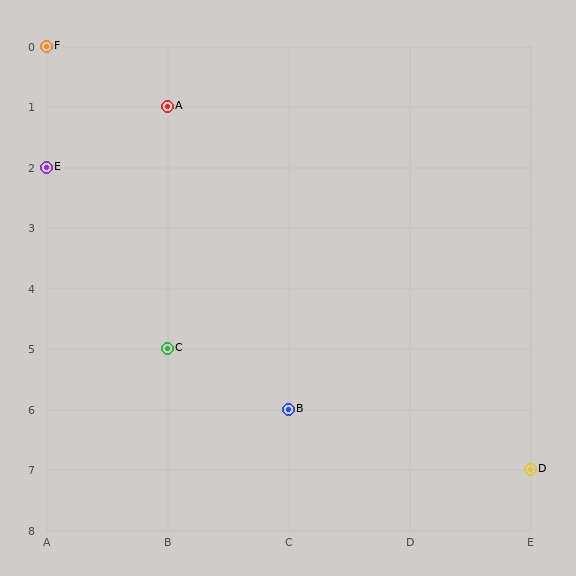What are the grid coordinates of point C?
Point C is at grid coordinates (B, 5).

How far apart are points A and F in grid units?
Points A and F are 1 column and 1 row apart (about 1.4 grid units diagonally).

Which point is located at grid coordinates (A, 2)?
Point E is at (A, 2).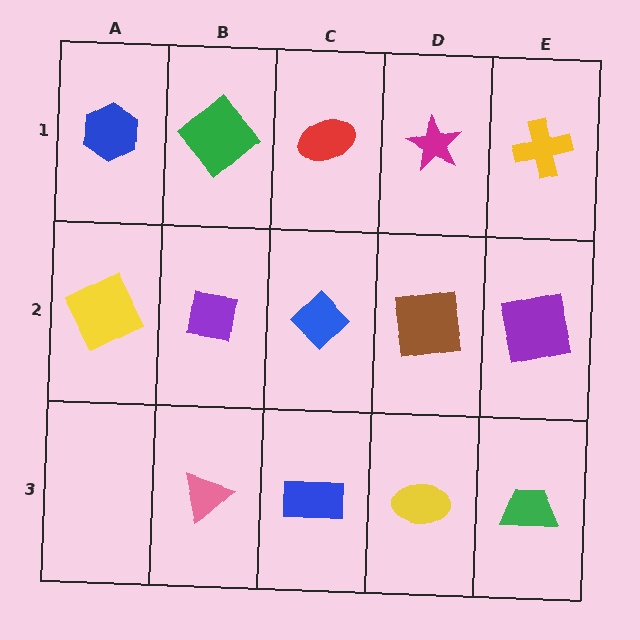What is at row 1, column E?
A yellow cross.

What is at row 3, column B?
A pink triangle.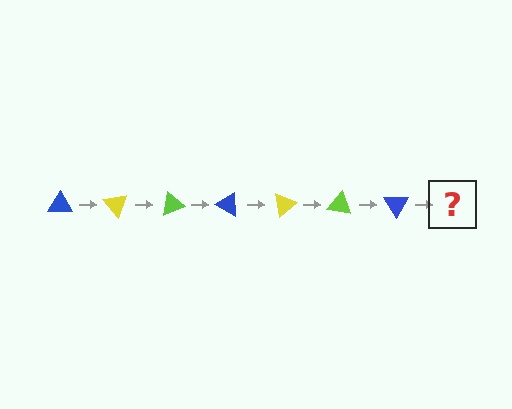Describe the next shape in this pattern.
It should be a yellow triangle, rotated 350 degrees from the start.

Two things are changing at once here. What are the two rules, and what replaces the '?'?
The two rules are that it rotates 50 degrees each step and the color cycles through blue, yellow, and lime. The '?' should be a yellow triangle, rotated 350 degrees from the start.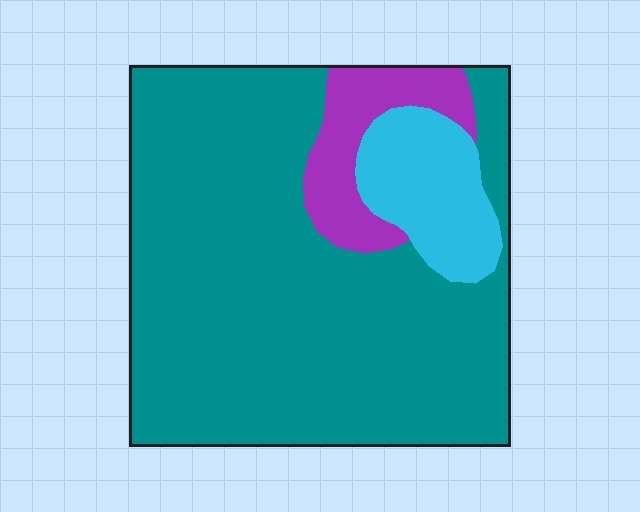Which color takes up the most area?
Teal, at roughly 80%.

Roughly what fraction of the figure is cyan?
Cyan covers around 10% of the figure.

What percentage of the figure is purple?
Purple covers around 10% of the figure.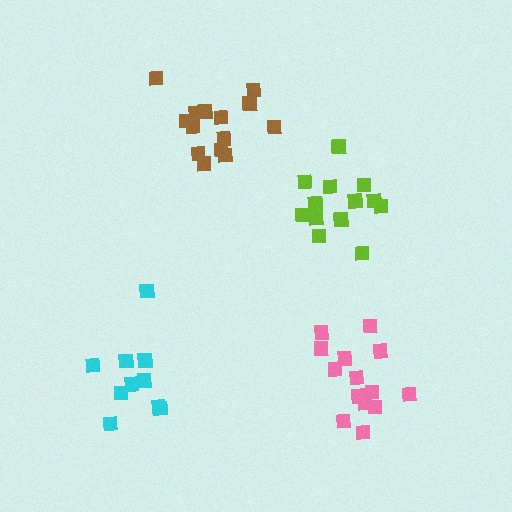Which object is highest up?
The brown cluster is topmost.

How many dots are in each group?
Group 1: 14 dots, Group 2: 14 dots, Group 3: 13 dots, Group 4: 12 dots (53 total).